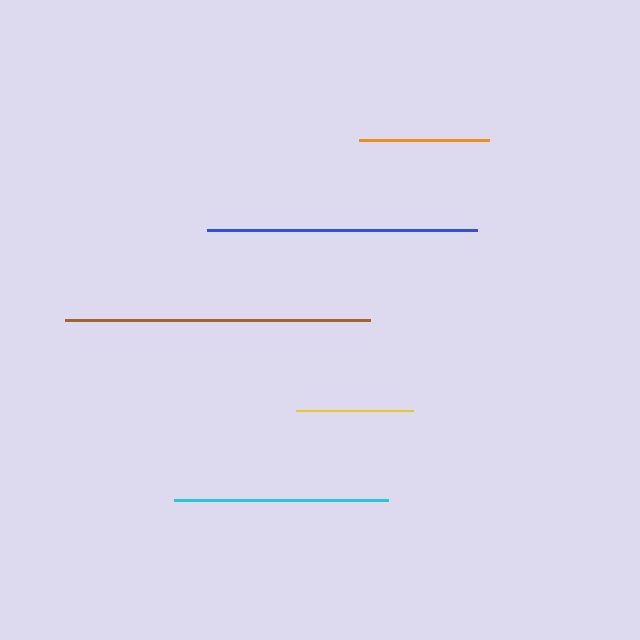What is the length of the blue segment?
The blue segment is approximately 270 pixels long.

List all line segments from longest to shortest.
From longest to shortest: brown, blue, cyan, orange, yellow.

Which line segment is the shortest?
The yellow line is the shortest at approximately 117 pixels.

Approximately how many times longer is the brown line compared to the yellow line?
The brown line is approximately 2.6 times the length of the yellow line.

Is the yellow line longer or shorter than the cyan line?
The cyan line is longer than the yellow line.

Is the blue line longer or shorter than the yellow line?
The blue line is longer than the yellow line.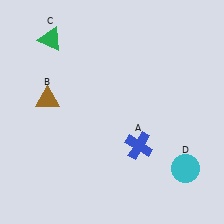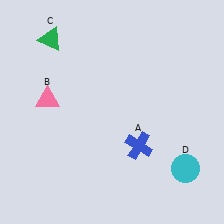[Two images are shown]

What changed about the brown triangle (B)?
In Image 1, B is brown. In Image 2, it changed to pink.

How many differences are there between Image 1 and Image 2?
There is 1 difference between the two images.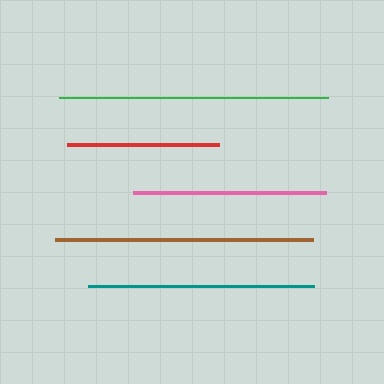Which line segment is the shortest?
The red line is the shortest at approximately 153 pixels.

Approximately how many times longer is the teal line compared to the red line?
The teal line is approximately 1.5 times the length of the red line.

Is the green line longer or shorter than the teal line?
The green line is longer than the teal line.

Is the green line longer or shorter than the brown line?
The green line is longer than the brown line.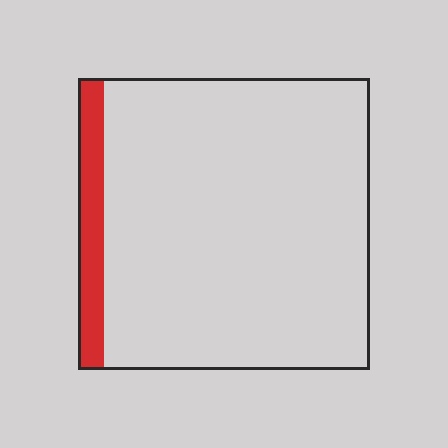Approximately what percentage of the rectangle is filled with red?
Approximately 10%.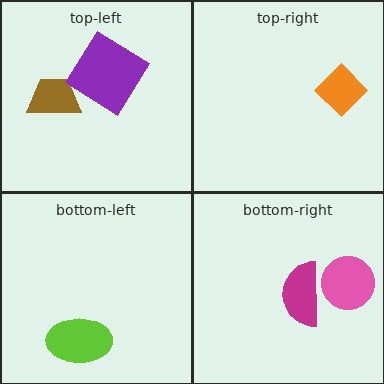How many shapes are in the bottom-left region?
1.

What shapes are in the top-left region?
The brown trapezoid, the purple diamond.